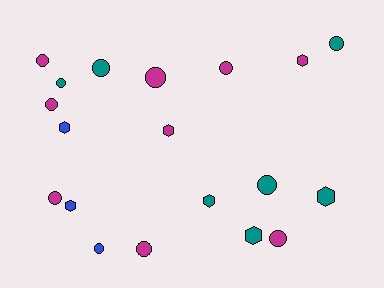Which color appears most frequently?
Magenta, with 9 objects.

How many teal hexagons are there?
There are 3 teal hexagons.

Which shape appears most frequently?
Circle, with 12 objects.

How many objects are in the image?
There are 19 objects.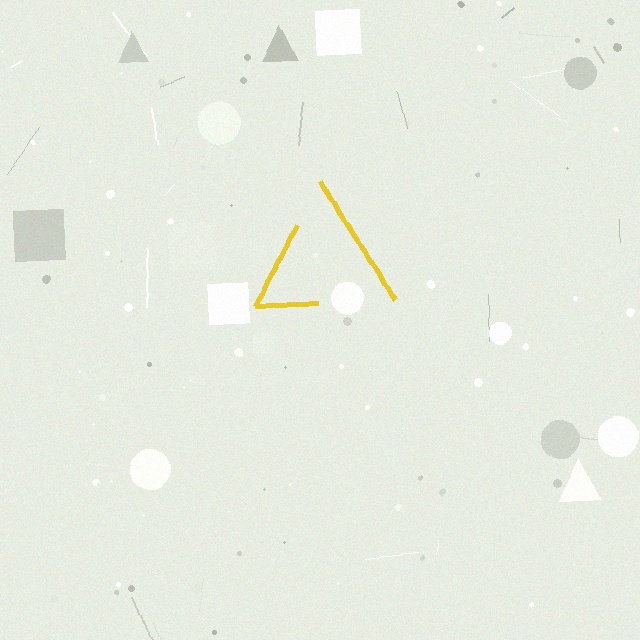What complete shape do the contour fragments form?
The contour fragments form a triangle.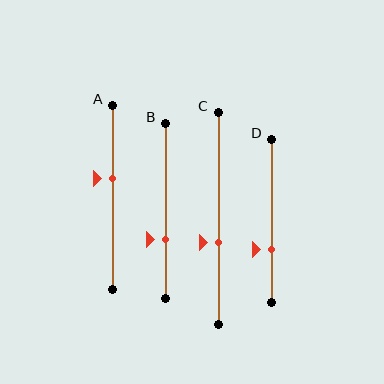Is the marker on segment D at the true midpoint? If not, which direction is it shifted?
No, the marker on segment D is shifted downward by about 17% of the segment length.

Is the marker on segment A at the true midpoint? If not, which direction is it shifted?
No, the marker on segment A is shifted upward by about 10% of the segment length.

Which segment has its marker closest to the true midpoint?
Segment A has its marker closest to the true midpoint.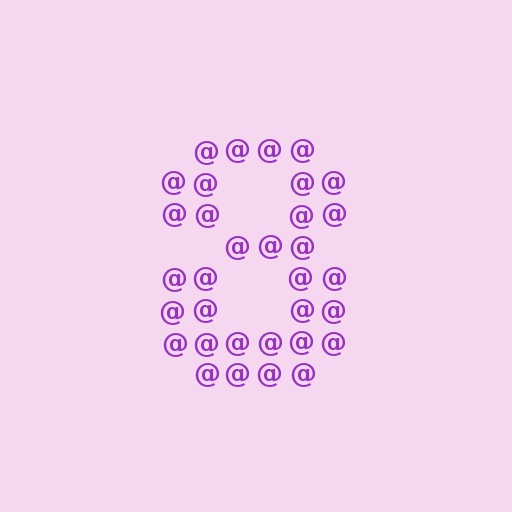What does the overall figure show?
The overall figure shows the digit 8.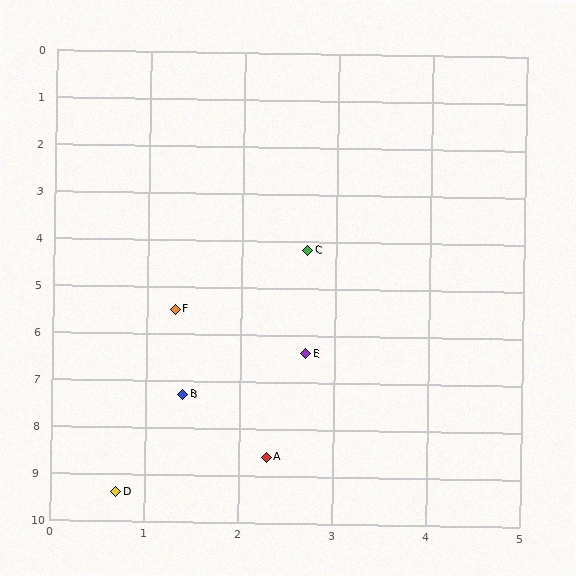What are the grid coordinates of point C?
Point C is at approximately (2.7, 4.2).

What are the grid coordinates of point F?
Point F is at approximately (1.3, 5.5).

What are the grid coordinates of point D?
Point D is at approximately (0.7, 9.4).